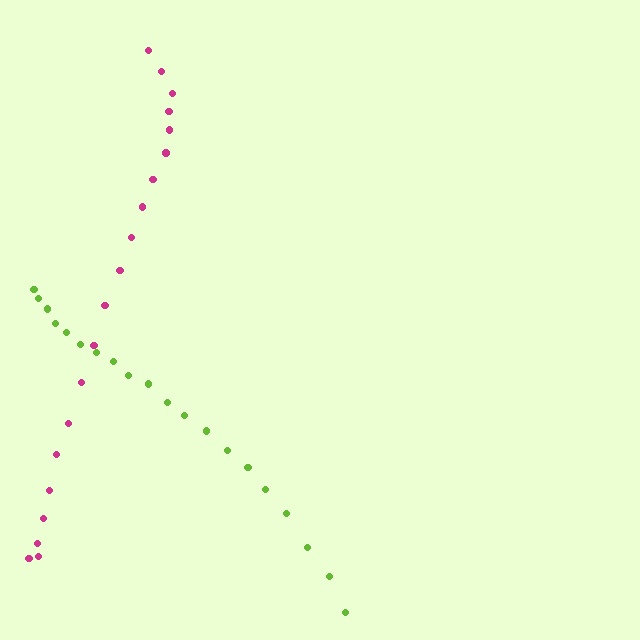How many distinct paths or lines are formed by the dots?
There are 2 distinct paths.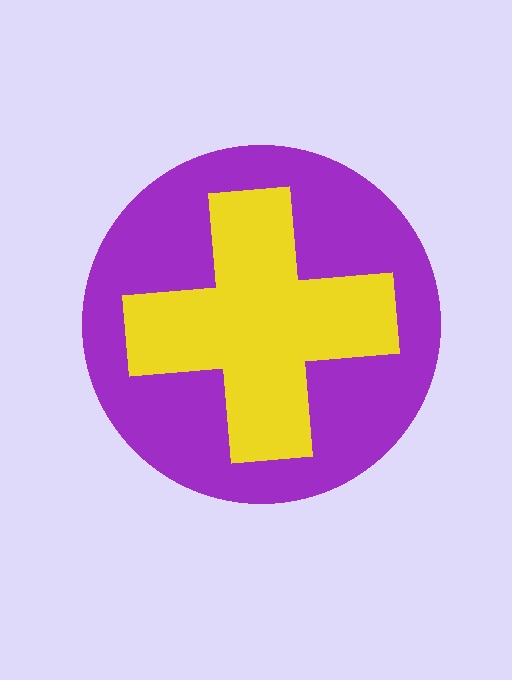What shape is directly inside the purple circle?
The yellow cross.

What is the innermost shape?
The yellow cross.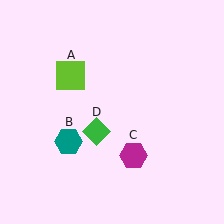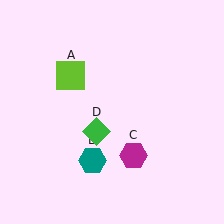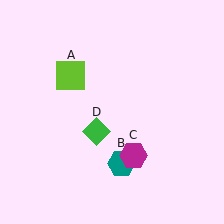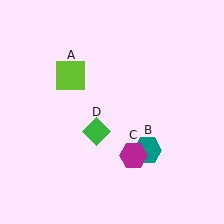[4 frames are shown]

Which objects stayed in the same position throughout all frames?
Lime square (object A) and magenta hexagon (object C) and green diamond (object D) remained stationary.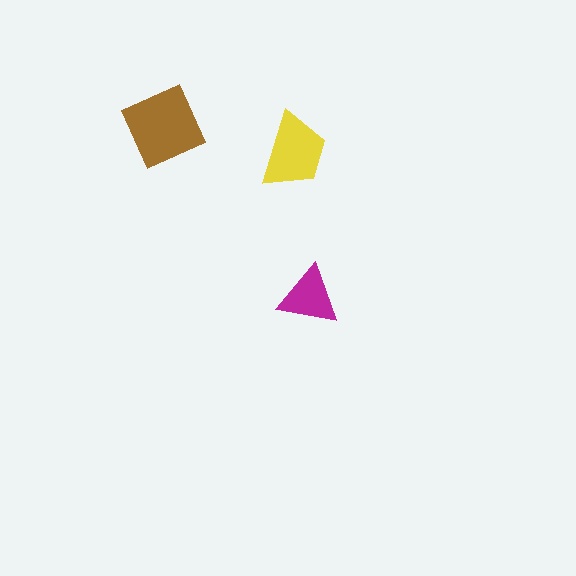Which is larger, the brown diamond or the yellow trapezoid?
The brown diamond.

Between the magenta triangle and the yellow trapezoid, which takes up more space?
The yellow trapezoid.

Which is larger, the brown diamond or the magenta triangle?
The brown diamond.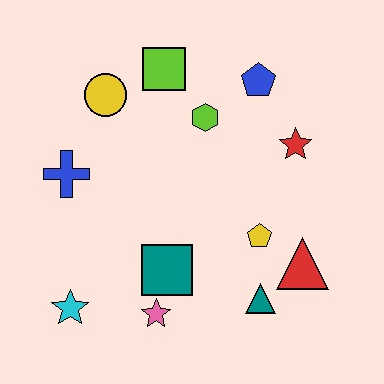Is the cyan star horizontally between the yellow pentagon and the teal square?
No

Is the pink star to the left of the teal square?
Yes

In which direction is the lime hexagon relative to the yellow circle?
The lime hexagon is to the right of the yellow circle.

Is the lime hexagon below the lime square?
Yes